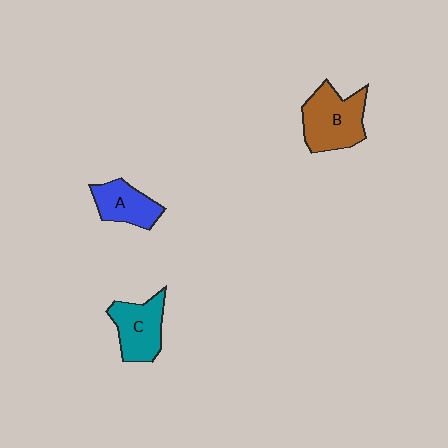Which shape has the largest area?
Shape B (brown).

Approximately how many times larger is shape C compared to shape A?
Approximately 1.2 times.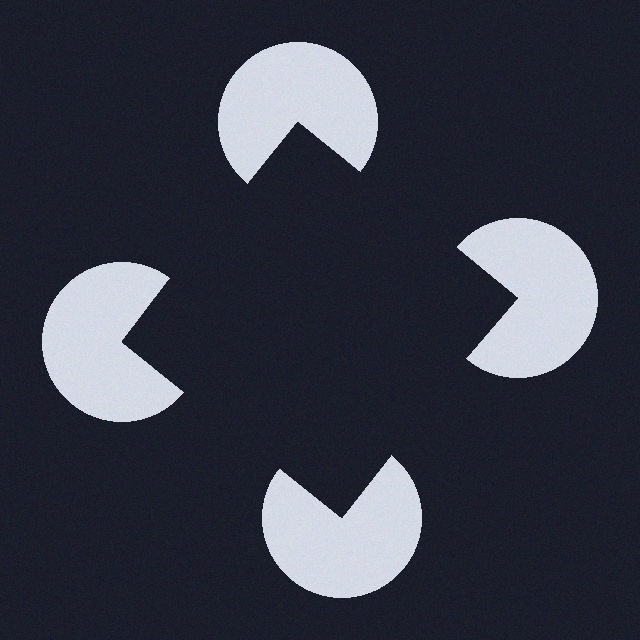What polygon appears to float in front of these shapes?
An illusory square — its edges are inferred from the aligned wedge cuts in the pac-man discs, not physically drawn.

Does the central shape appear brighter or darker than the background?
It typically appears slightly darker than the background, even though no actual brightness change is drawn.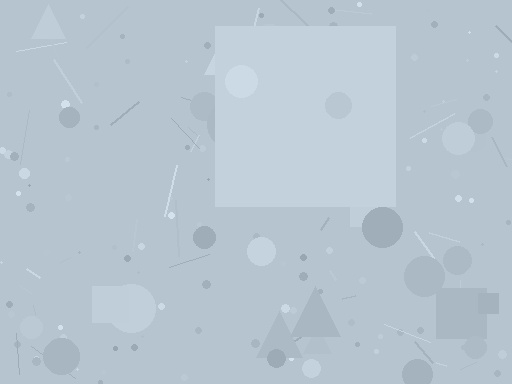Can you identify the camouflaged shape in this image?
The camouflaged shape is a square.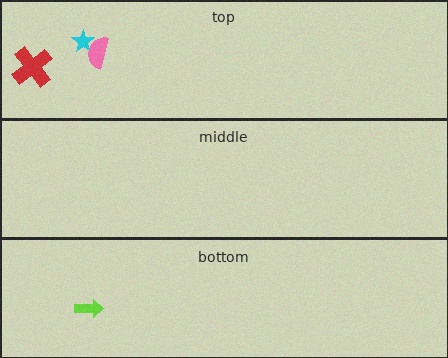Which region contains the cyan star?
The top region.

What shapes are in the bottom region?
The lime arrow.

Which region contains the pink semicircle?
The top region.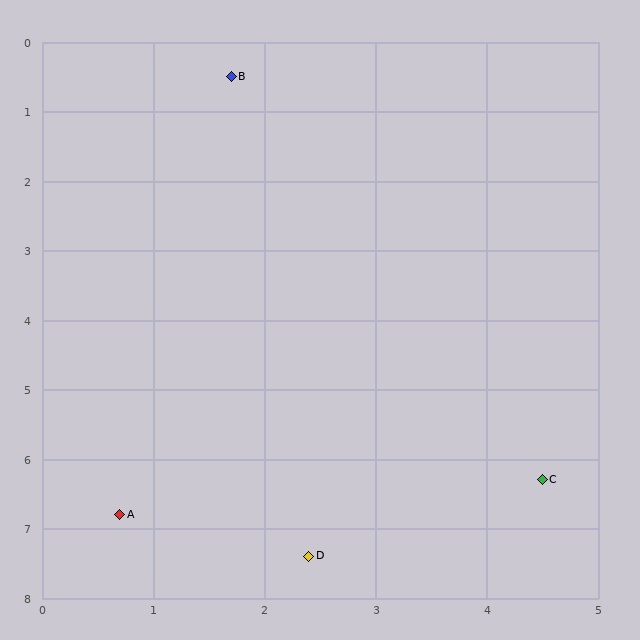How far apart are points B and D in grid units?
Points B and D are about 6.9 grid units apart.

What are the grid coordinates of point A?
Point A is at approximately (0.7, 6.8).